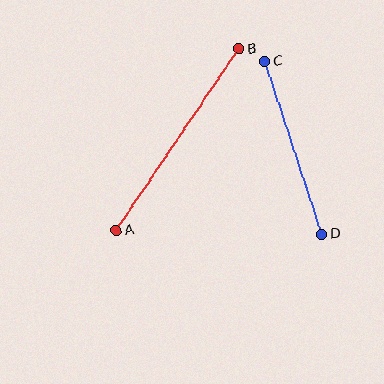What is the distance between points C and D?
The distance is approximately 182 pixels.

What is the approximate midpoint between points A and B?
The midpoint is at approximately (178, 140) pixels.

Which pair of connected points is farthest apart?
Points A and B are farthest apart.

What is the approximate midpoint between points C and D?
The midpoint is at approximately (293, 148) pixels.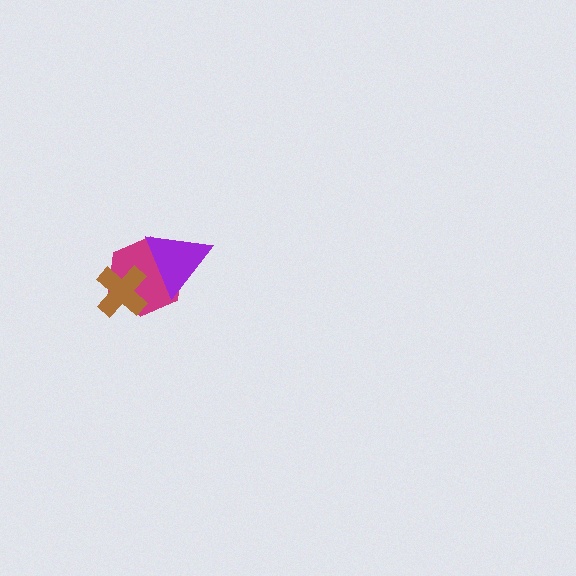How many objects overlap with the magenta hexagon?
2 objects overlap with the magenta hexagon.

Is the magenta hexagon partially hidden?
Yes, it is partially covered by another shape.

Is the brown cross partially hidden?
No, no other shape covers it.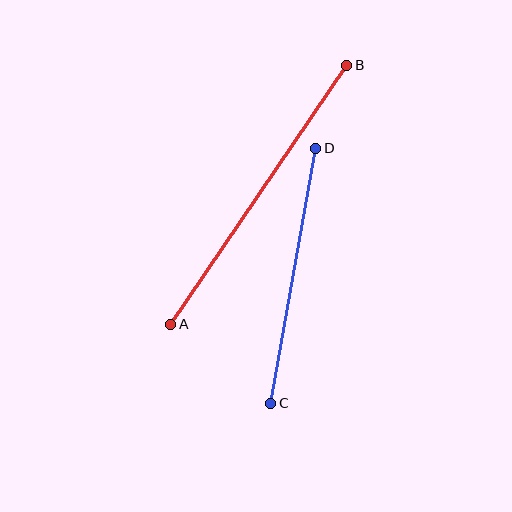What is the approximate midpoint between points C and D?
The midpoint is at approximately (293, 276) pixels.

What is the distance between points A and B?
The distance is approximately 313 pixels.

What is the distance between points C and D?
The distance is approximately 259 pixels.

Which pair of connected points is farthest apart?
Points A and B are farthest apart.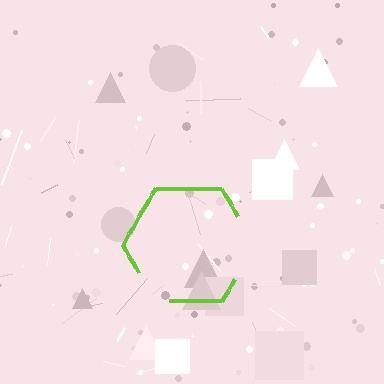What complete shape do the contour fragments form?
The contour fragments form a hexagon.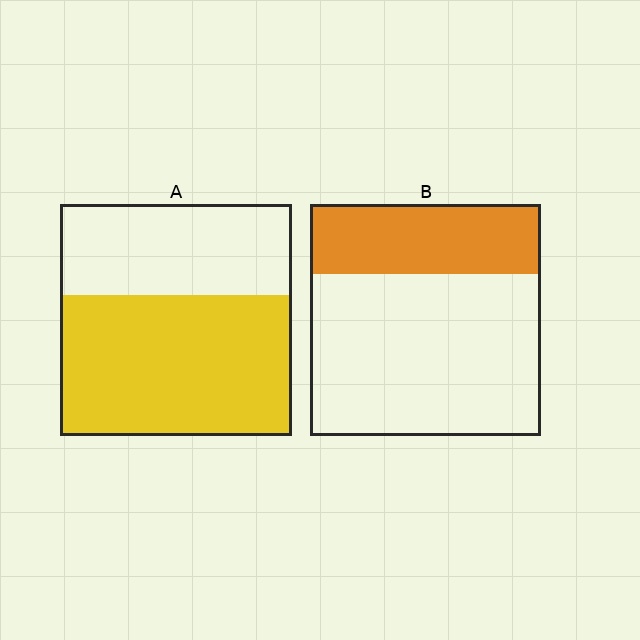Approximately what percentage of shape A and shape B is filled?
A is approximately 60% and B is approximately 30%.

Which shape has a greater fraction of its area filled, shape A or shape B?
Shape A.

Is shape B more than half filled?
No.